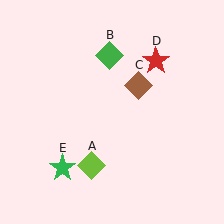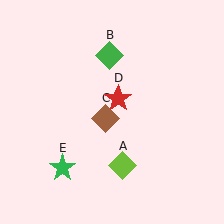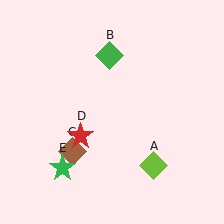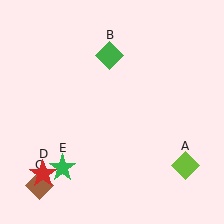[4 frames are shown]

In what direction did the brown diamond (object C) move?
The brown diamond (object C) moved down and to the left.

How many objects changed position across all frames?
3 objects changed position: lime diamond (object A), brown diamond (object C), red star (object D).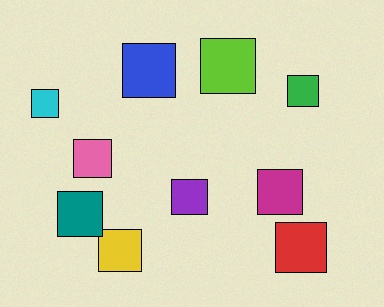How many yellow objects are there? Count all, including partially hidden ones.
There is 1 yellow object.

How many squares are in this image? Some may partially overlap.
There are 10 squares.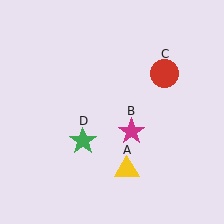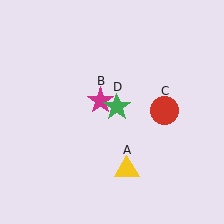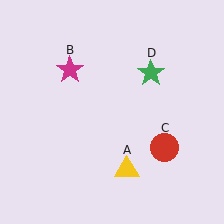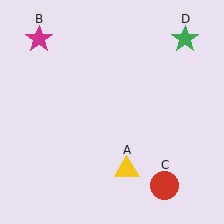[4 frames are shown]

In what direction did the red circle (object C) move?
The red circle (object C) moved down.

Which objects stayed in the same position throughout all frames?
Yellow triangle (object A) remained stationary.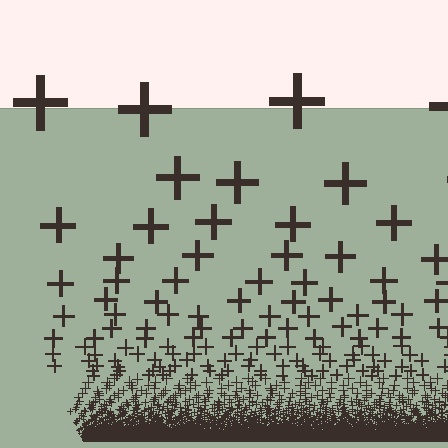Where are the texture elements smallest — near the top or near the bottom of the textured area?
Near the bottom.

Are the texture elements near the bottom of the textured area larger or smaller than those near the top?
Smaller. The gradient is inverted — elements near the bottom are smaller and denser.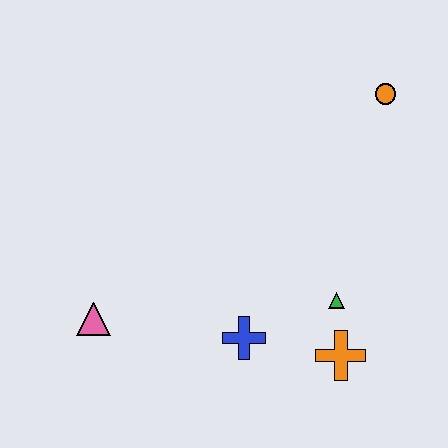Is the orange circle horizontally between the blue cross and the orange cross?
No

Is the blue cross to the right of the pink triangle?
Yes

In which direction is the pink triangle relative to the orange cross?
The pink triangle is to the left of the orange cross.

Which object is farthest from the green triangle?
The pink triangle is farthest from the green triangle.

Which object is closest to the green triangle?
The orange cross is closest to the green triangle.